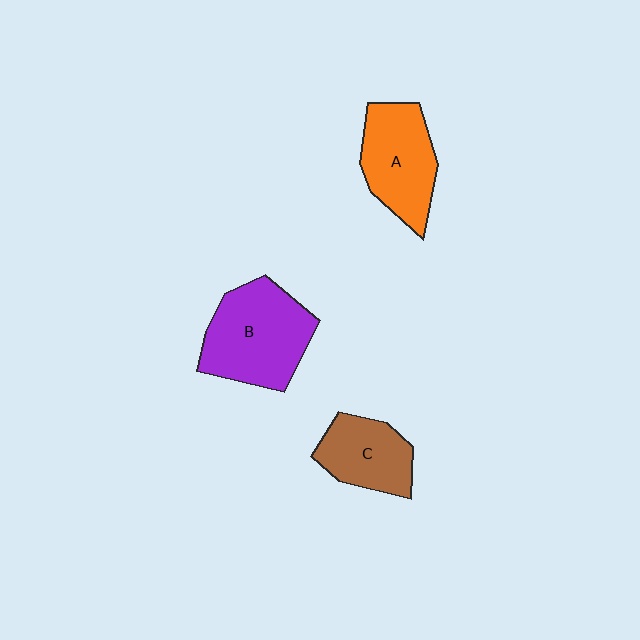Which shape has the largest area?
Shape B (purple).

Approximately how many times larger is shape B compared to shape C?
Approximately 1.5 times.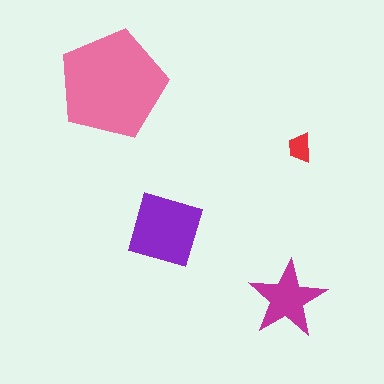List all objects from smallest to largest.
The red trapezoid, the magenta star, the purple diamond, the pink pentagon.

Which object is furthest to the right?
The red trapezoid is rightmost.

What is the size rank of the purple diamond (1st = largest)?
2nd.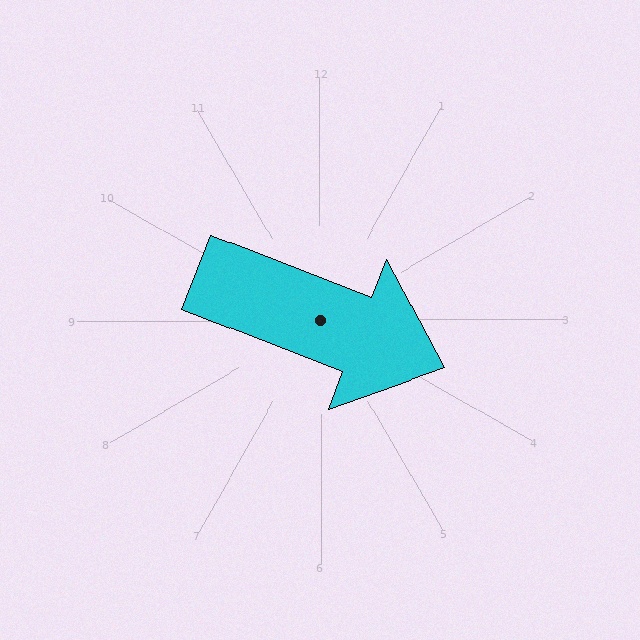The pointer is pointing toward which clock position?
Roughly 4 o'clock.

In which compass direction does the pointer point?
East.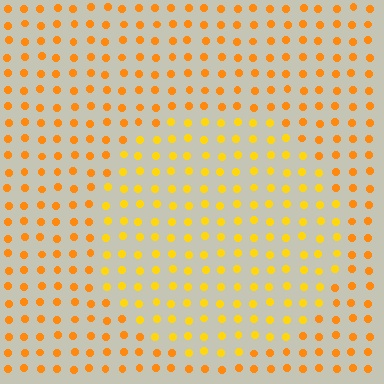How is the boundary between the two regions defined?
The boundary is defined purely by a slight shift in hue (about 20 degrees). Spacing, size, and orientation are identical on both sides.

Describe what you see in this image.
The image is filled with small orange elements in a uniform arrangement. A circle-shaped region is visible where the elements are tinted to a slightly different hue, forming a subtle color boundary.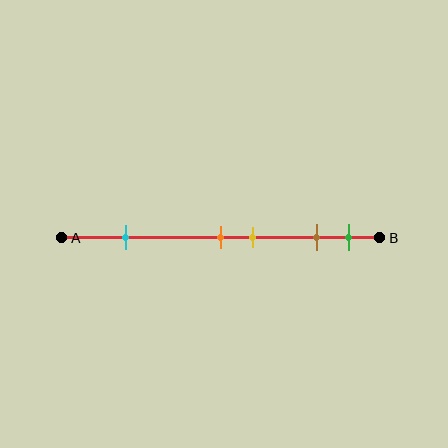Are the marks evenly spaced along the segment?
No, the marks are not evenly spaced.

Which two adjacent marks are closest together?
The orange and yellow marks are the closest adjacent pair.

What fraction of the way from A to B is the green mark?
The green mark is approximately 90% (0.9) of the way from A to B.